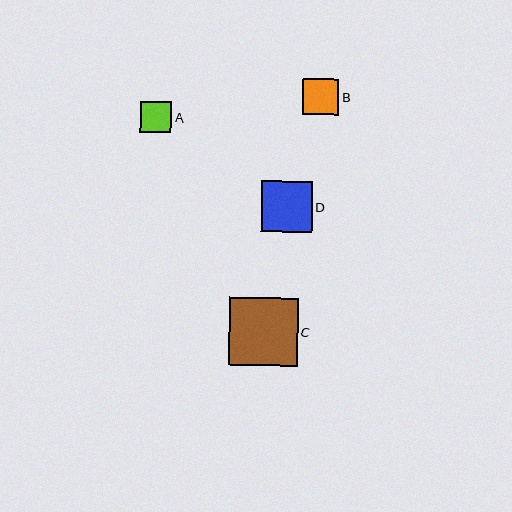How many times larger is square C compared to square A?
Square C is approximately 2.2 times the size of square A.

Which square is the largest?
Square C is the largest with a size of approximately 69 pixels.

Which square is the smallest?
Square A is the smallest with a size of approximately 31 pixels.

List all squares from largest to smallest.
From largest to smallest: C, D, B, A.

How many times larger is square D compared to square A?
Square D is approximately 1.6 times the size of square A.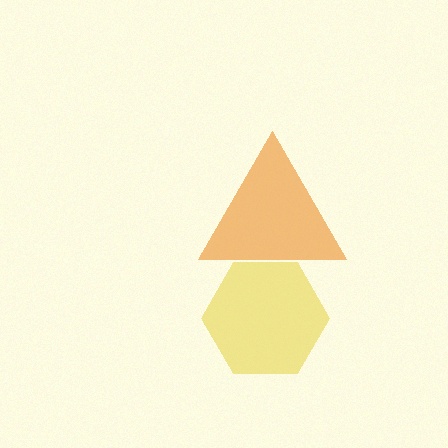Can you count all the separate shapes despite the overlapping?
Yes, there are 2 separate shapes.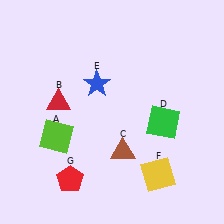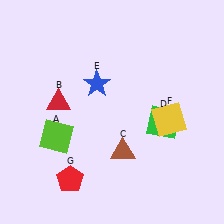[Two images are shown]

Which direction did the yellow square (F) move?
The yellow square (F) moved up.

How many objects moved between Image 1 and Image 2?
1 object moved between the two images.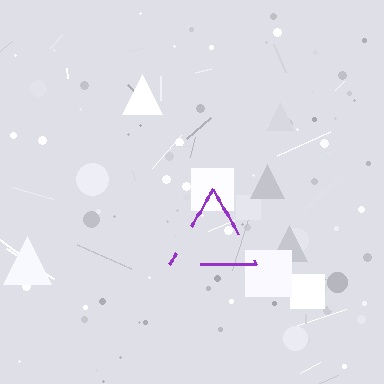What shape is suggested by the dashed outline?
The dashed outline suggests a triangle.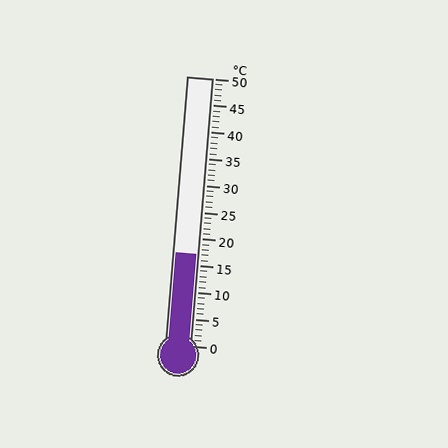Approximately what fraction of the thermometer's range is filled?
The thermometer is filled to approximately 35% of its range.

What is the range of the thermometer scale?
The thermometer scale ranges from 0°C to 50°C.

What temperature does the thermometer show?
The thermometer shows approximately 17°C.